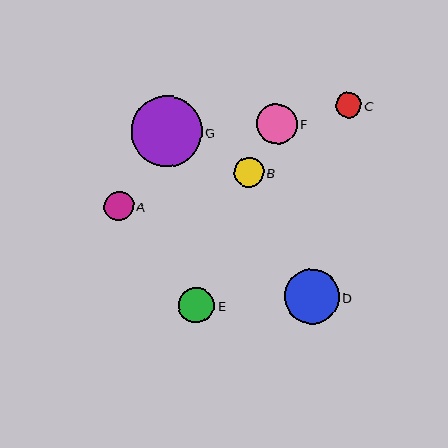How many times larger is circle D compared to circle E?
Circle D is approximately 1.5 times the size of circle E.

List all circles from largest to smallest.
From largest to smallest: G, D, F, E, B, A, C.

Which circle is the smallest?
Circle C is the smallest with a size of approximately 25 pixels.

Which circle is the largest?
Circle G is the largest with a size of approximately 71 pixels.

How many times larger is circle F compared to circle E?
Circle F is approximately 1.1 times the size of circle E.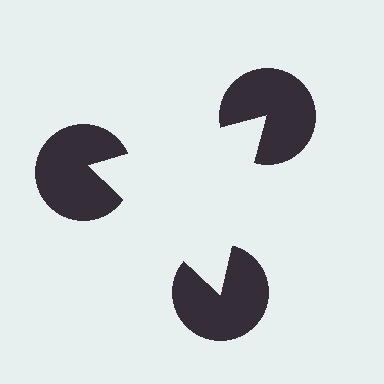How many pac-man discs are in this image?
There are 3 — one at each vertex of the illusory triangle.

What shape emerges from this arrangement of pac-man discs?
An illusory triangle — its edges are inferred from the aligned wedge cuts in the pac-man discs, not physically drawn.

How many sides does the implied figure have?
3 sides.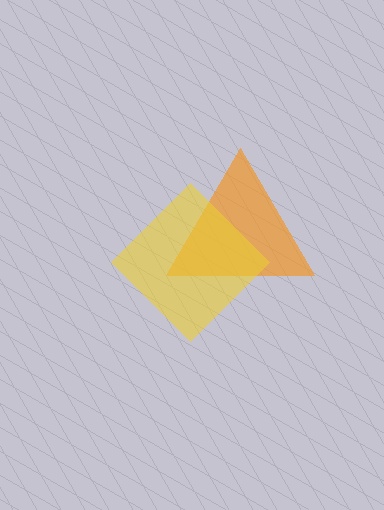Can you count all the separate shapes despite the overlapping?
Yes, there are 2 separate shapes.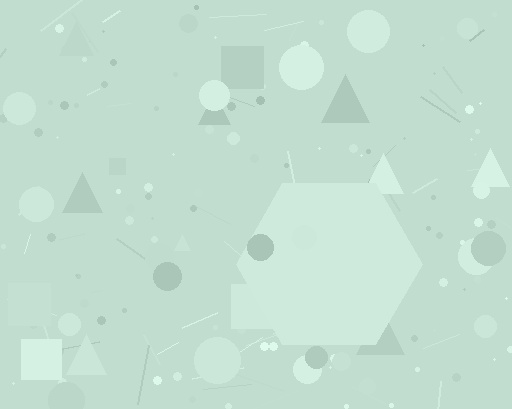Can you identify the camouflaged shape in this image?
The camouflaged shape is a hexagon.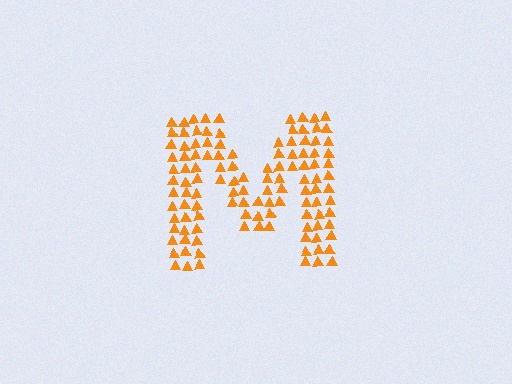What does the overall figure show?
The overall figure shows the letter M.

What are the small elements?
The small elements are triangles.